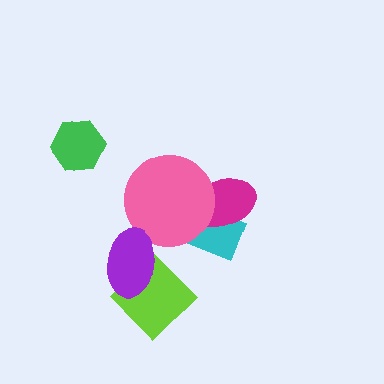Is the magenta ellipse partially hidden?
Yes, it is partially covered by another shape.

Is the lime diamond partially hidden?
Yes, it is partially covered by another shape.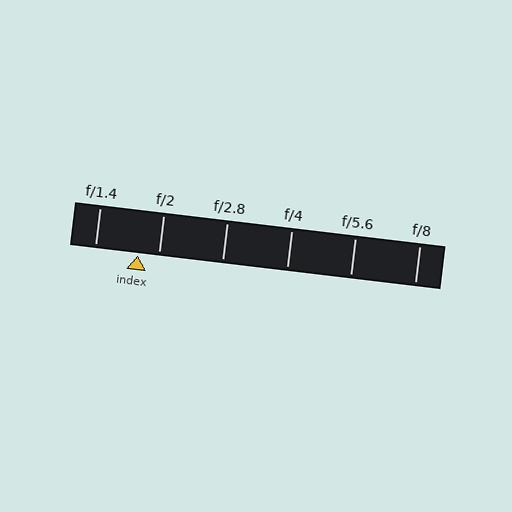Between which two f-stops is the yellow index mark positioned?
The index mark is between f/1.4 and f/2.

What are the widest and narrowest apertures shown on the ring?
The widest aperture shown is f/1.4 and the narrowest is f/8.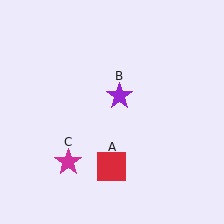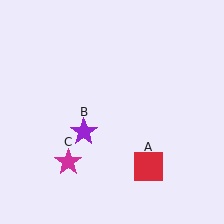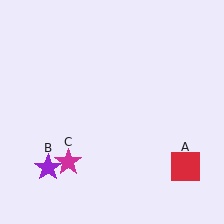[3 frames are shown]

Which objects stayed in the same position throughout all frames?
Magenta star (object C) remained stationary.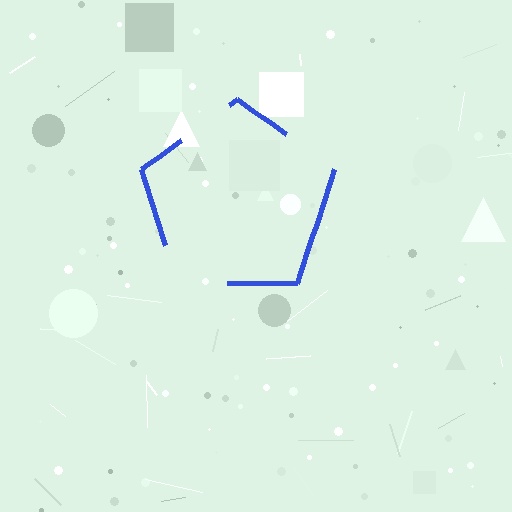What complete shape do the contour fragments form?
The contour fragments form a pentagon.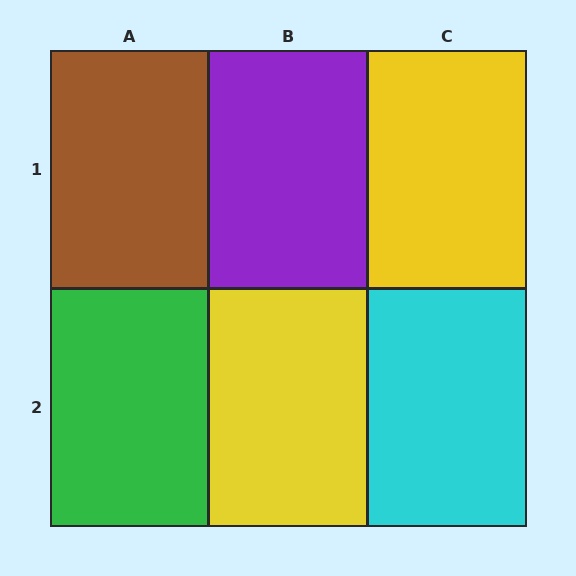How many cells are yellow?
2 cells are yellow.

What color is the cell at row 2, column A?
Green.